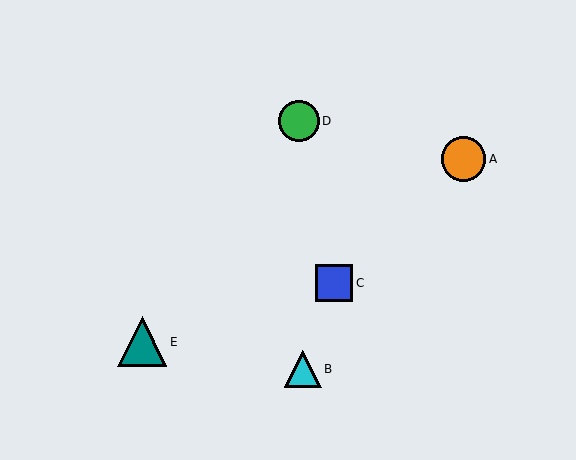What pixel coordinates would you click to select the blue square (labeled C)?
Click at (334, 283) to select the blue square C.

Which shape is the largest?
The teal triangle (labeled E) is the largest.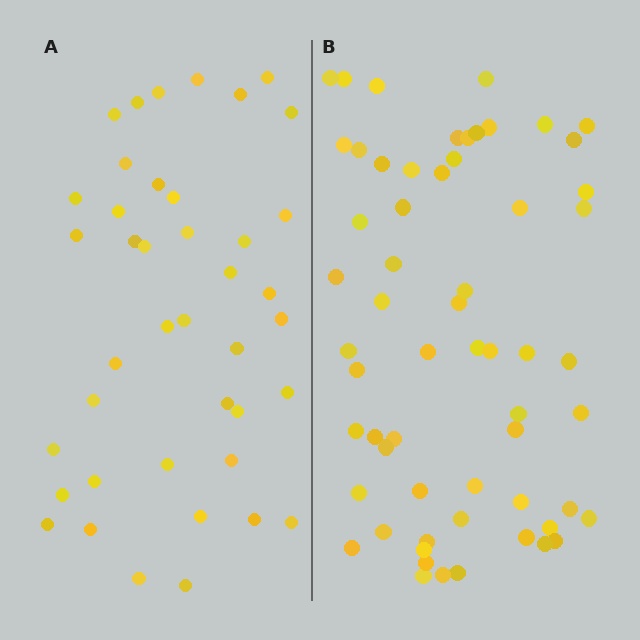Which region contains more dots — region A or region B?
Region B (the right region) has more dots.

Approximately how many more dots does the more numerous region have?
Region B has approximately 20 more dots than region A.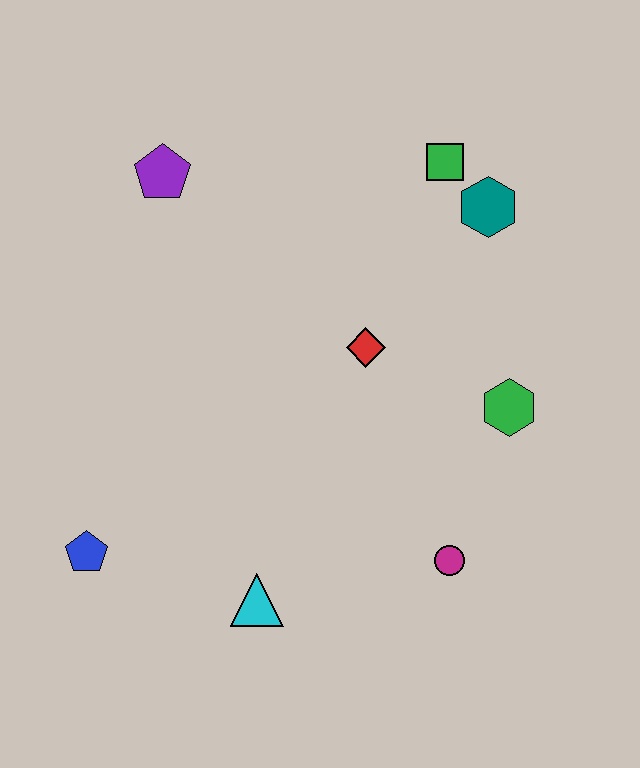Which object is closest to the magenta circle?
The green hexagon is closest to the magenta circle.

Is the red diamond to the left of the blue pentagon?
No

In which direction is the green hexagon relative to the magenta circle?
The green hexagon is above the magenta circle.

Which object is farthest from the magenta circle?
The purple pentagon is farthest from the magenta circle.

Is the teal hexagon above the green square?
No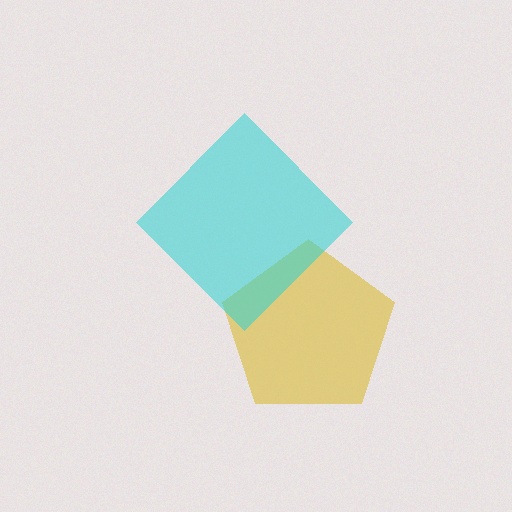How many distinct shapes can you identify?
There are 2 distinct shapes: a yellow pentagon, a cyan diamond.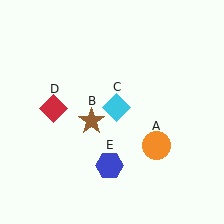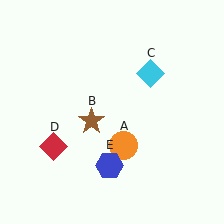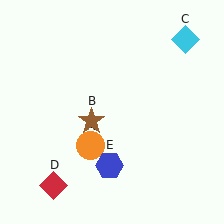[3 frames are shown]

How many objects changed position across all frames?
3 objects changed position: orange circle (object A), cyan diamond (object C), red diamond (object D).